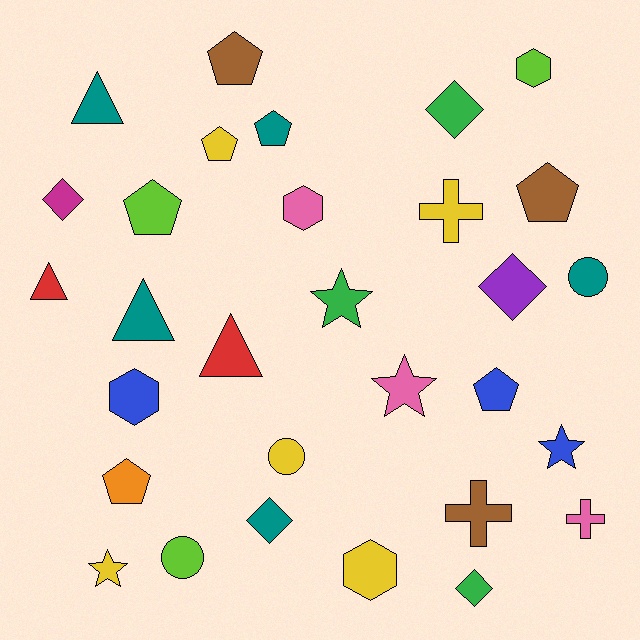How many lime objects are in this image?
There are 3 lime objects.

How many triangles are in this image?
There are 4 triangles.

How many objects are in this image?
There are 30 objects.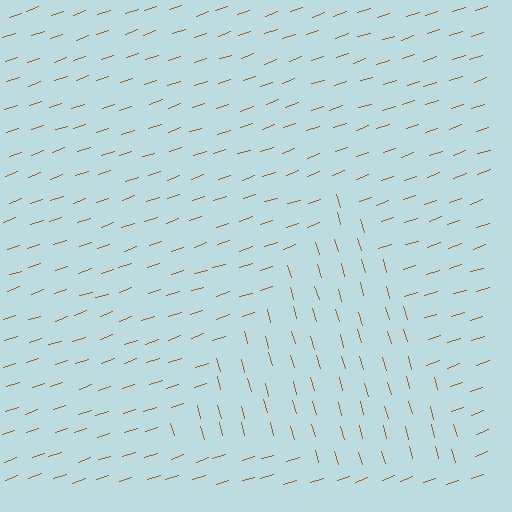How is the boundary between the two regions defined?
The boundary is defined purely by a change in line orientation (approximately 87 degrees difference). All lines are the same color and thickness.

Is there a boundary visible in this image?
Yes, there is a texture boundary formed by a change in line orientation.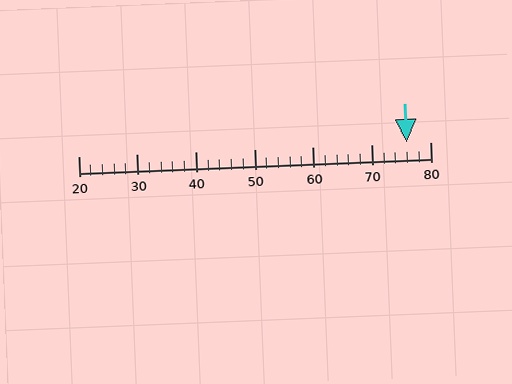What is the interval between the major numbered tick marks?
The major tick marks are spaced 10 units apart.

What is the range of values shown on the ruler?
The ruler shows values from 20 to 80.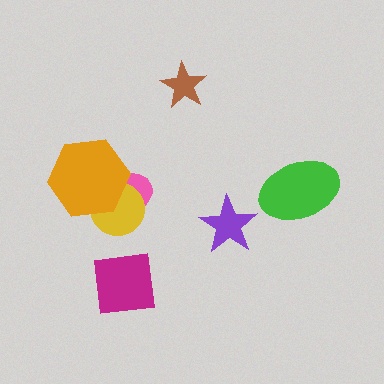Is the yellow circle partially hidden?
Yes, it is partially covered by another shape.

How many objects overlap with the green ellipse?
0 objects overlap with the green ellipse.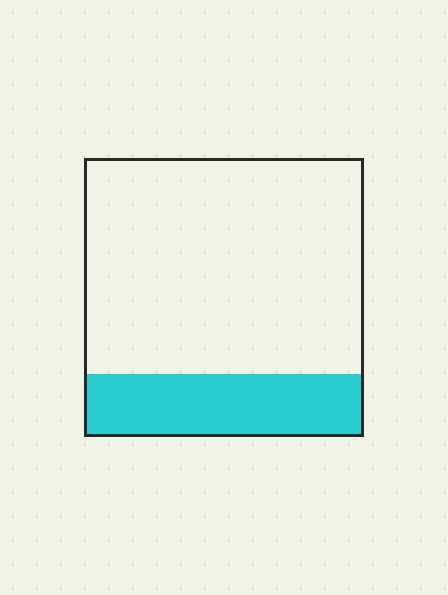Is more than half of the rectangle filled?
No.